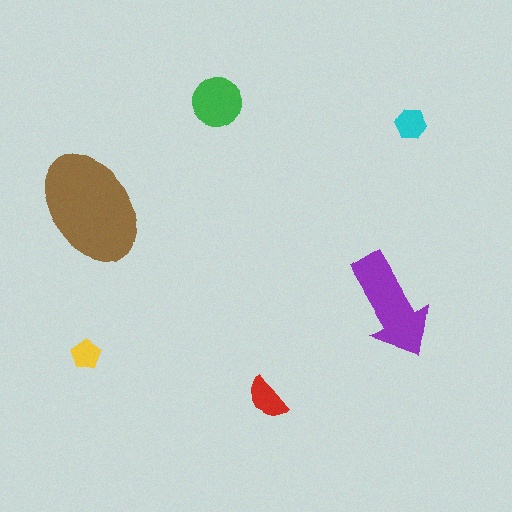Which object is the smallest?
The yellow pentagon.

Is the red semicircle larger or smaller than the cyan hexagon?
Larger.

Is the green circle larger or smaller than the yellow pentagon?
Larger.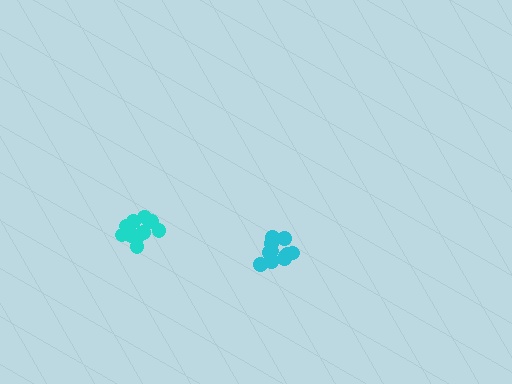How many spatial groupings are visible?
There are 2 spatial groupings.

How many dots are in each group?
Group 1: 11 dots, Group 2: 12 dots (23 total).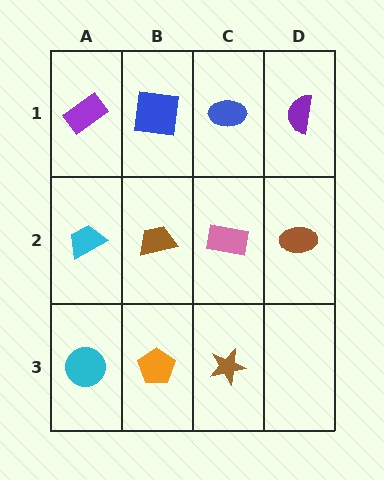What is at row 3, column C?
A brown star.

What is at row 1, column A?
A purple rectangle.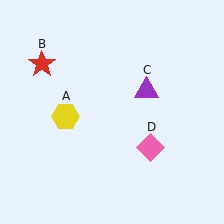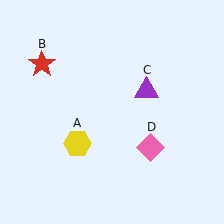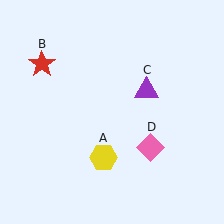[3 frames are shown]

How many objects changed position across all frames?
1 object changed position: yellow hexagon (object A).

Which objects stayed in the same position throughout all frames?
Red star (object B) and purple triangle (object C) and pink diamond (object D) remained stationary.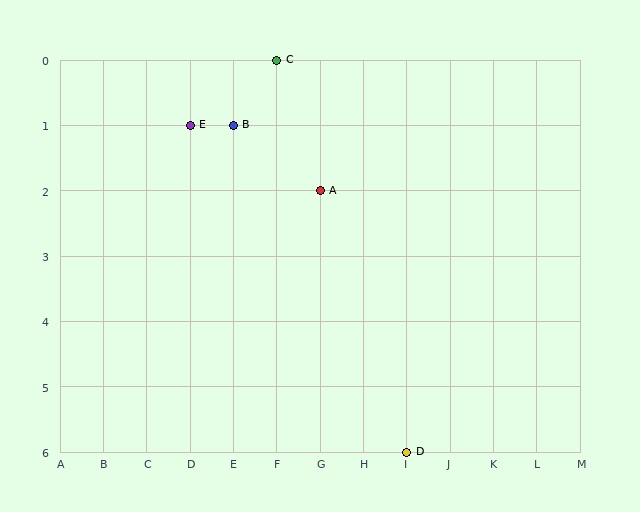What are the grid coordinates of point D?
Point D is at grid coordinates (I, 6).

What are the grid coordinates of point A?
Point A is at grid coordinates (G, 2).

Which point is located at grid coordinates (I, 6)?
Point D is at (I, 6).